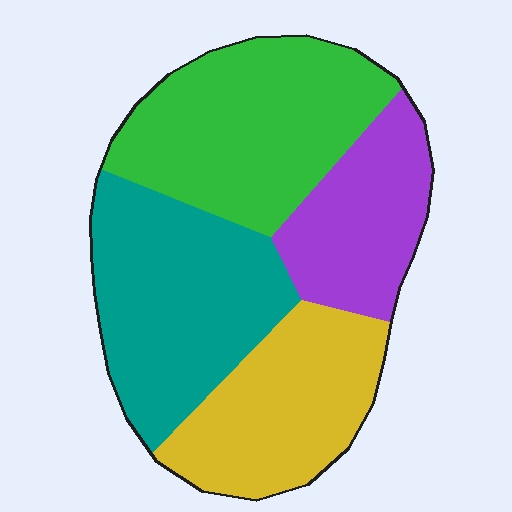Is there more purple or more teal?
Teal.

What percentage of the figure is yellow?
Yellow covers roughly 25% of the figure.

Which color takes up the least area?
Purple, at roughly 20%.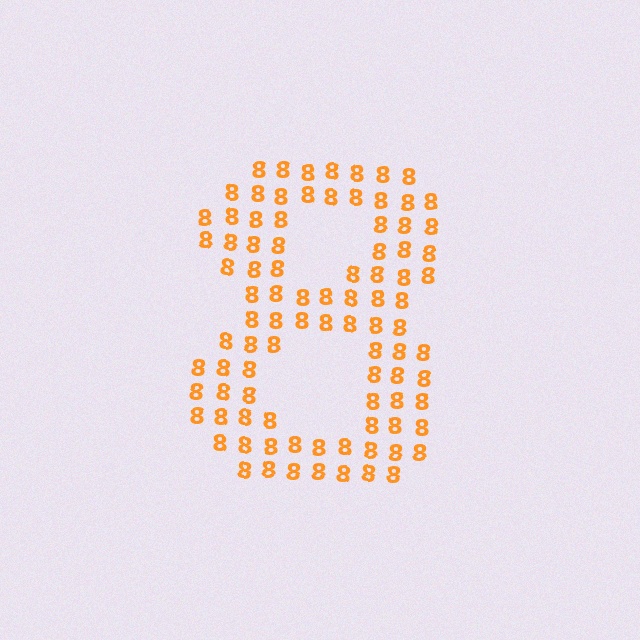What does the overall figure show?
The overall figure shows the digit 8.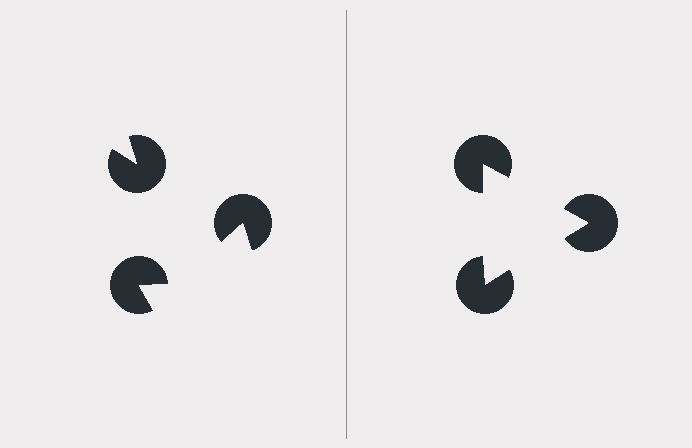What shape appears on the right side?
An illusory triangle.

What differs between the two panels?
The pac-man discs are positioned identically on both sides; only the wedge orientations differ. On the right they align to a triangle; on the left they are misaligned.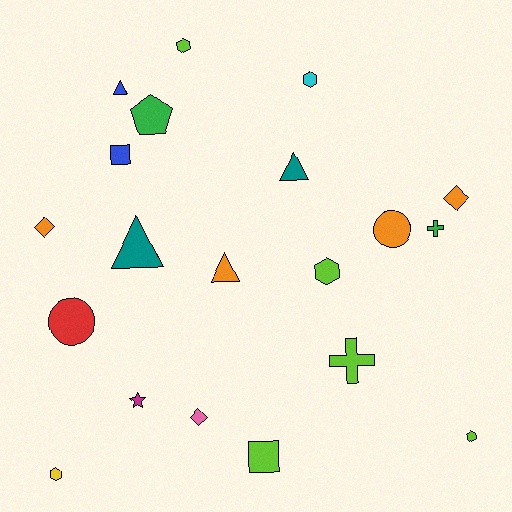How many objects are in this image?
There are 20 objects.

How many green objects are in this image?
There are 2 green objects.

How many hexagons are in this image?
There are 5 hexagons.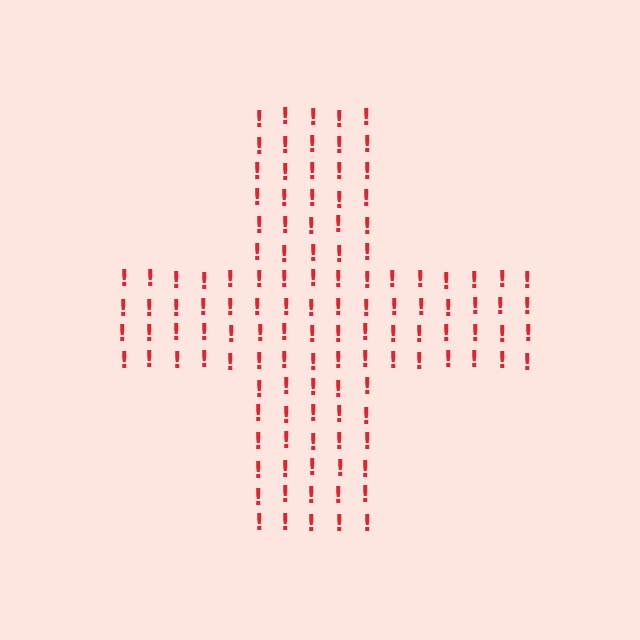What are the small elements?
The small elements are exclamation marks.